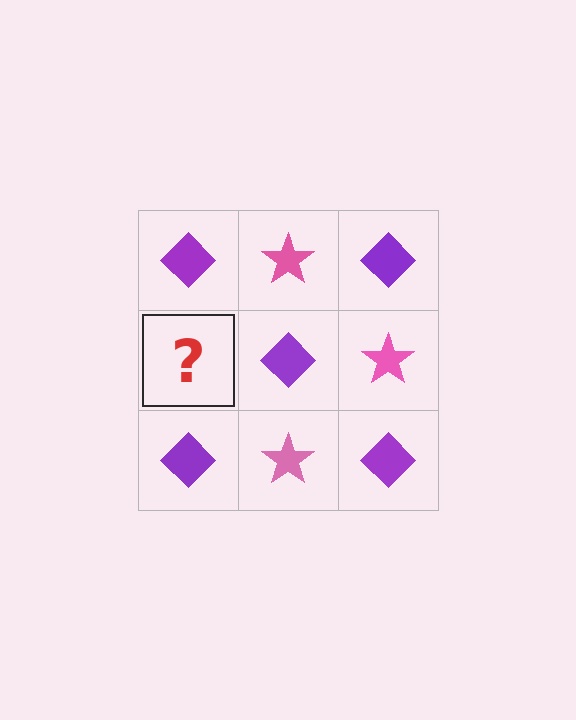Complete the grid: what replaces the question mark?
The question mark should be replaced with a pink star.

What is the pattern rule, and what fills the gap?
The rule is that it alternates purple diamond and pink star in a checkerboard pattern. The gap should be filled with a pink star.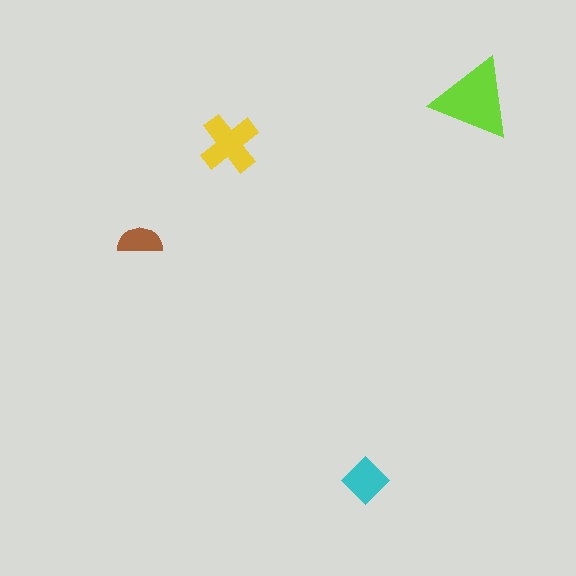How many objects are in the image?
There are 4 objects in the image.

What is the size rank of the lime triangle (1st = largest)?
1st.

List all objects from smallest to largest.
The brown semicircle, the cyan diamond, the yellow cross, the lime triangle.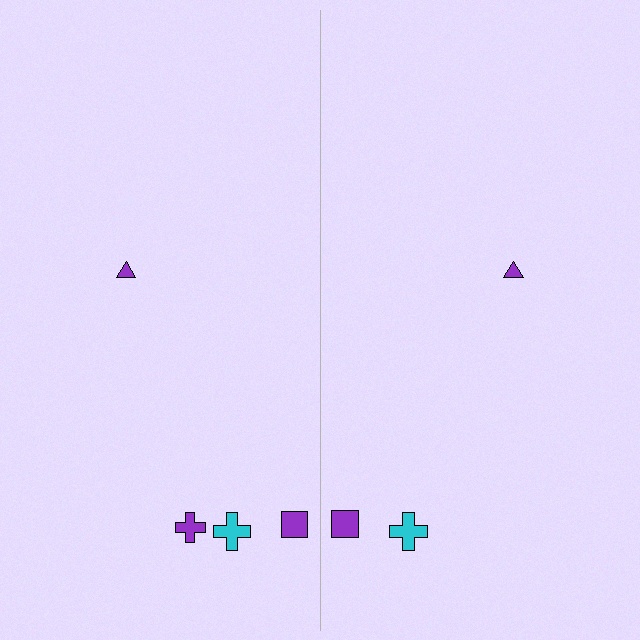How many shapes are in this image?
There are 7 shapes in this image.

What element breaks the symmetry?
A purple cross is missing from the right side.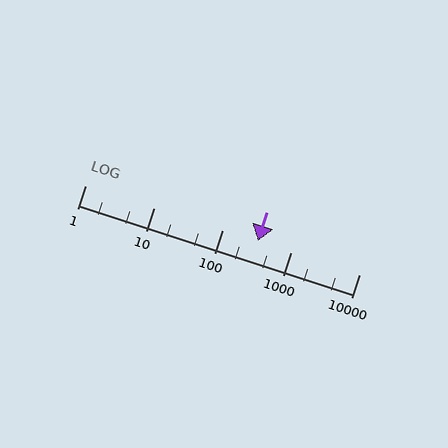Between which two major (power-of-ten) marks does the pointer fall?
The pointer is between 100 and 1000.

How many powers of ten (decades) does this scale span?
The scale spans 4 decades, from 1 to 10000.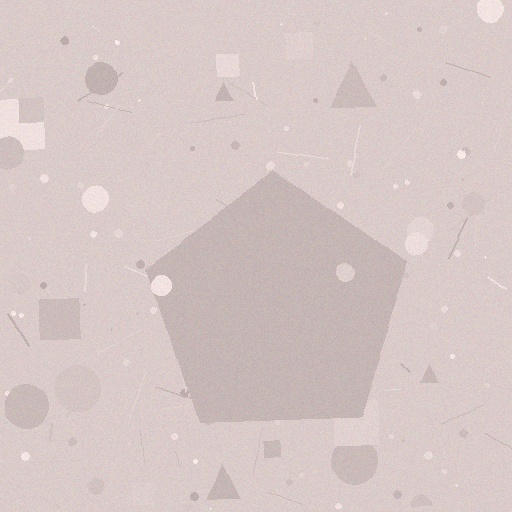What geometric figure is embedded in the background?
A pentagon is embedded in the background.